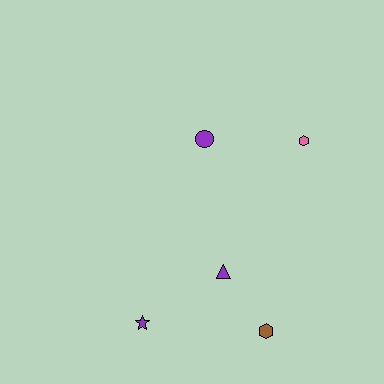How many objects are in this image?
There are 5 objects.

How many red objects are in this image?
There are no red objects.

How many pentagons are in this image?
There are no pentagons.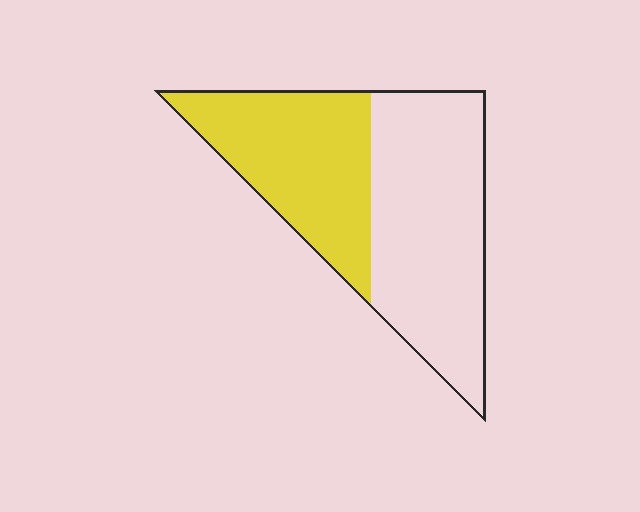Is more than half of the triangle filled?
No.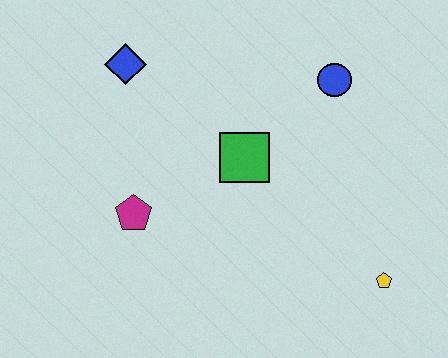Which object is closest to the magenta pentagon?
The green square is closest to the magenta pentagon.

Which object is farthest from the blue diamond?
The yellow pentagon is farthest from the blue diamond.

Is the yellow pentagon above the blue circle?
No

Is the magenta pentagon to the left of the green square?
Yes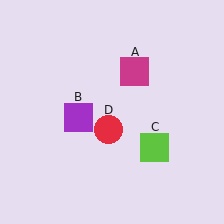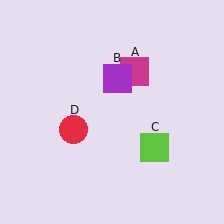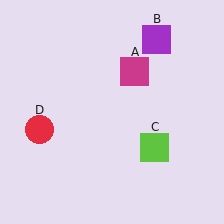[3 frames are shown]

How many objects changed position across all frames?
2 objects changed position: purple square (object B), red circle (object D).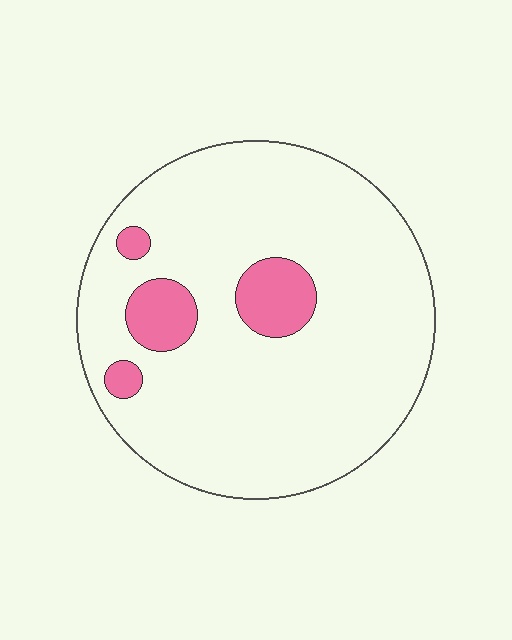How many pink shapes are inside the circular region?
4.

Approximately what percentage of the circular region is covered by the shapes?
Approximately 10%.